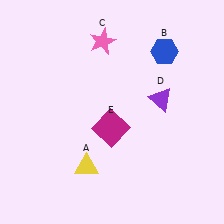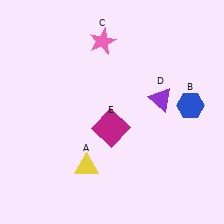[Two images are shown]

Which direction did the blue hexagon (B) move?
The blue hexagon (B) moved down.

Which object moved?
The blue hexagon (B) moved down.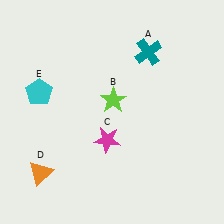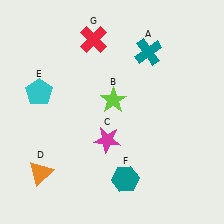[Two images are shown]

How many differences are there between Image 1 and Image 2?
There are 2 differences between the two images.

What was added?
A teal hexagon (F), a red cross (G) were added in Image 2.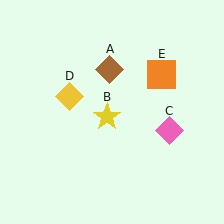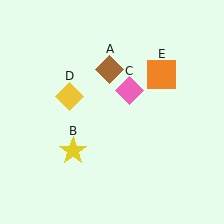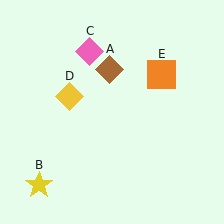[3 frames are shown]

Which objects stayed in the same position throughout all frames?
Brown diamond (object A) and yellow diamond (object D) and orange square (object E) remained stationary.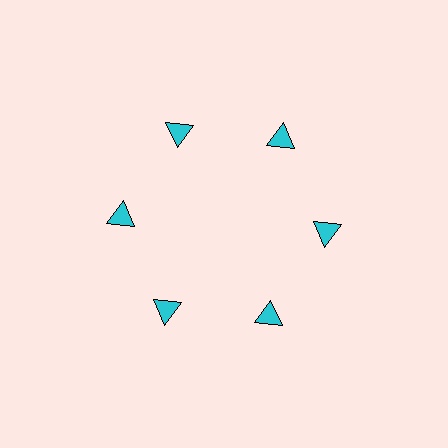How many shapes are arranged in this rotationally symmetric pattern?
There are 6 shapes, arranged in 6 groups of 1.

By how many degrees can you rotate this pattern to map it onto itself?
The pattern maps onto itself every 60 degrees of rotation.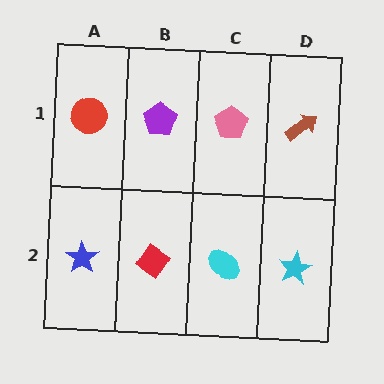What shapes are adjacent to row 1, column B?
A red diamond (row 2, column B), a red circle (row 1, column A), a pink pentagon (row 1, column C).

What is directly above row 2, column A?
A red circle.